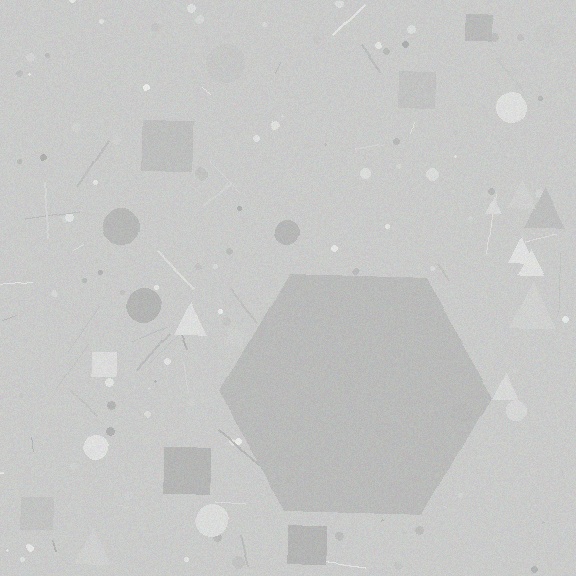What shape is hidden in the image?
A hexagon is hidden in the image.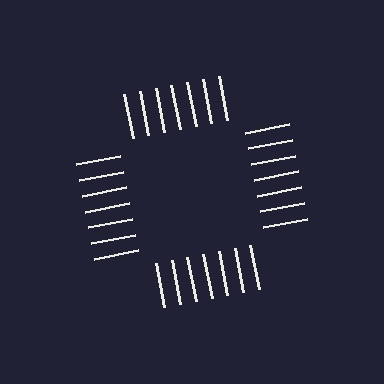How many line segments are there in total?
28 — 7 along each of the 4 edges.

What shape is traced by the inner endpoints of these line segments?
An illusory square — the line segments terminate on its edges but no continuous stroke is drawn.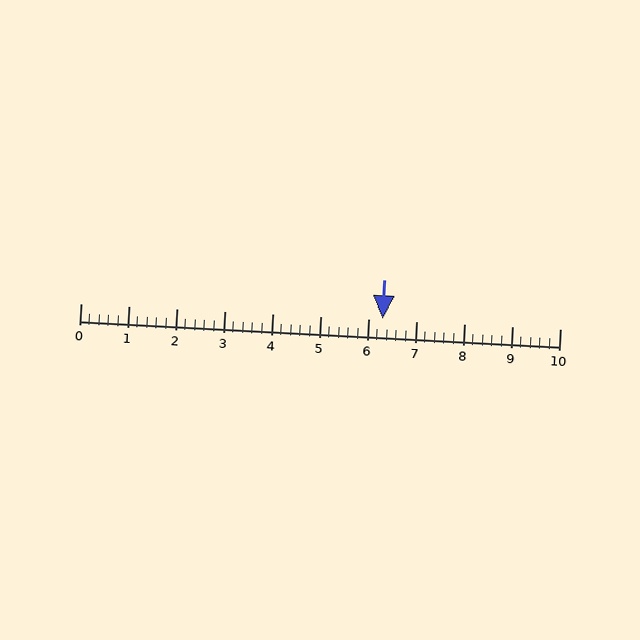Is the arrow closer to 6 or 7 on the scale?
The arrow is closer to 6.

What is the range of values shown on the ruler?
The ruler shows values from 0 to 10.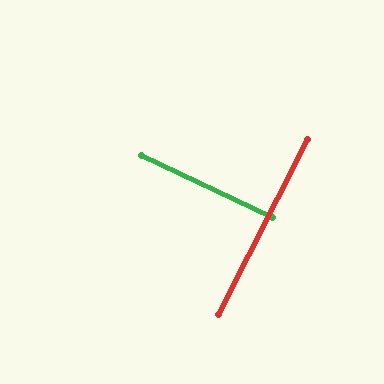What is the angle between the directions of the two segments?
Approximately 89 degrees.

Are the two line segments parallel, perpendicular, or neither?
Perpendicular — they meet at approximately 89°.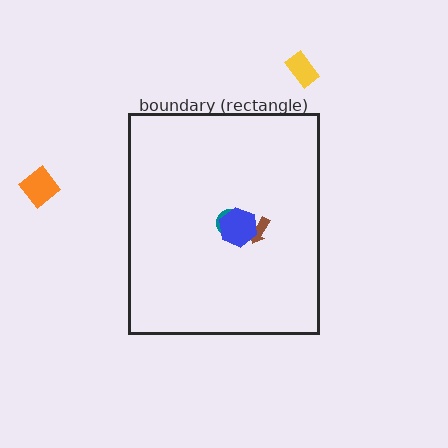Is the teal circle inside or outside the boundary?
Inside.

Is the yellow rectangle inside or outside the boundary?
Outside.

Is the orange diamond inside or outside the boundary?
Outside.